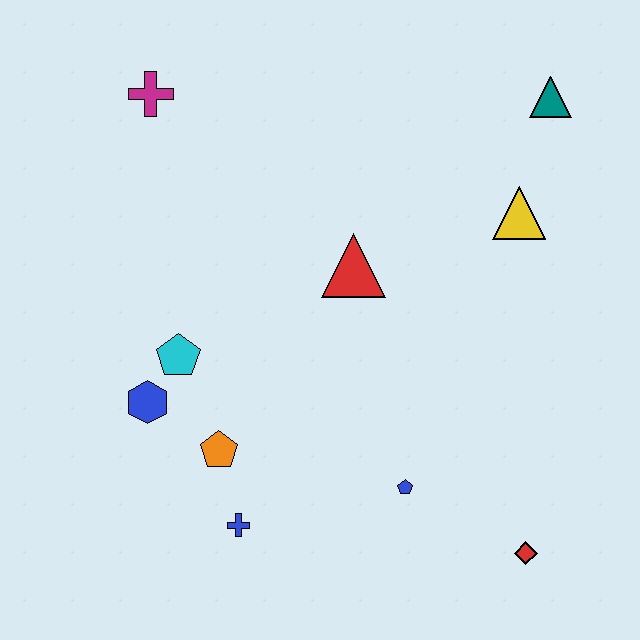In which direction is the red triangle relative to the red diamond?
The red triangle is above the red diamond.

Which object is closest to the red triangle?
The yellow triangle is closest to the red triangle.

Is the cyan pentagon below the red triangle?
Yes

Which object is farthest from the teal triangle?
The blue cross is farthest from the teal triangle.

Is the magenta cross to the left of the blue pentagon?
Yes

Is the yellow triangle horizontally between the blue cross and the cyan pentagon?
No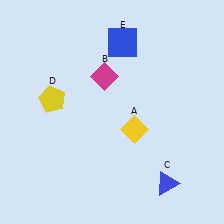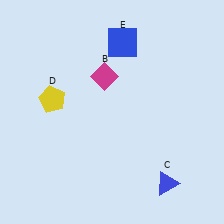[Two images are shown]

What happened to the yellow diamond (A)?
The yellow diamond (A) was removed in Image 2. It was in the bottom-right area of Image 1.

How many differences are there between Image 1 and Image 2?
There is 1 difference between the two images.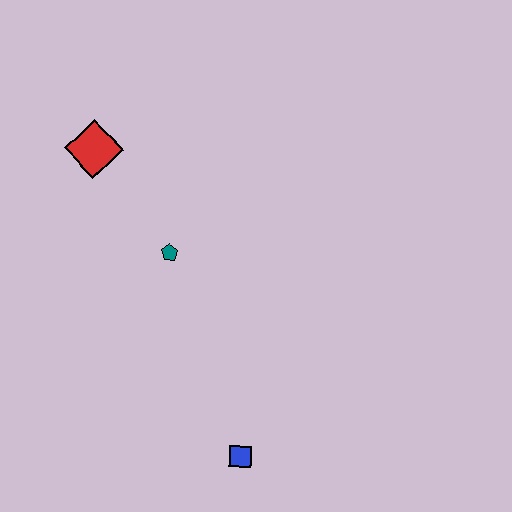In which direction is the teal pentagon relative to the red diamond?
The teal pentagon is below the red diamond.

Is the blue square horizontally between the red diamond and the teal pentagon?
No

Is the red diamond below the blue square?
No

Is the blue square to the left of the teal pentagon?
No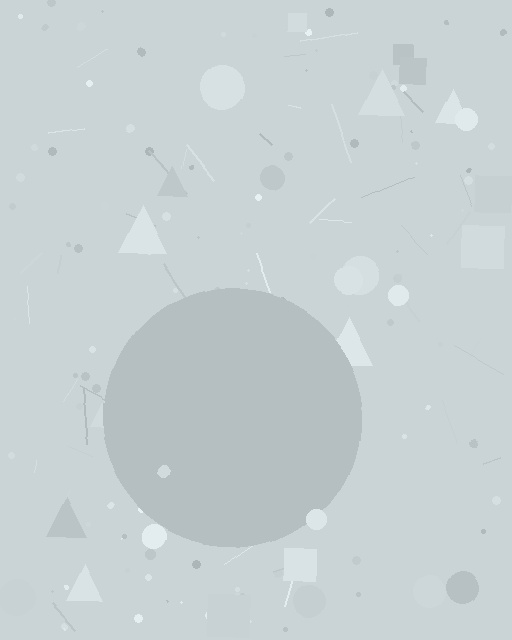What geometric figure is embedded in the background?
A circle is embedded in the background.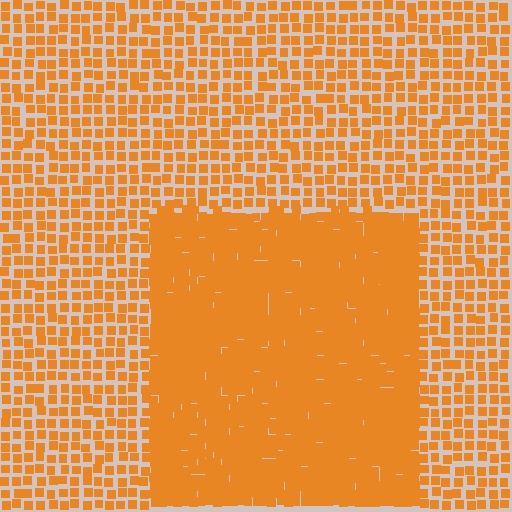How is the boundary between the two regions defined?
The boundary is defined by a change in element density (approximately 2.2x ratio). All elements are the same color, size, and shape.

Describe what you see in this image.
The image contains small orange elements arranged at two different densities. A rectangle-shaped region is visible where the elements are more densely packed than the surrounding area.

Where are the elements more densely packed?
The elements are more densely packed inside the rectangle boundary.